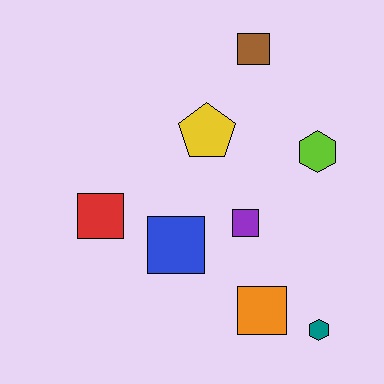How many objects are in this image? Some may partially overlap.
There are 8 objects.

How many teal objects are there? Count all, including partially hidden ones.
There is 1 teal object.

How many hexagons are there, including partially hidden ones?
There are 2 hexagons.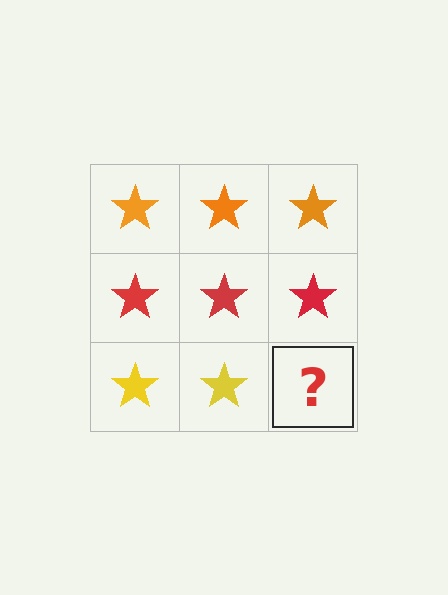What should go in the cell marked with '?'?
The missing cell should contain a yellow star.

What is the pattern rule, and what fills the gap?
The rule is that each row has a consistent color. The gap should be filled with a yellow star.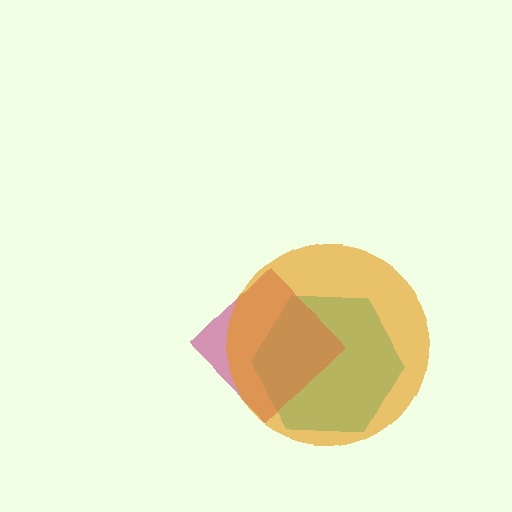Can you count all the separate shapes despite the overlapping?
Yes, there are 3 separate shapes.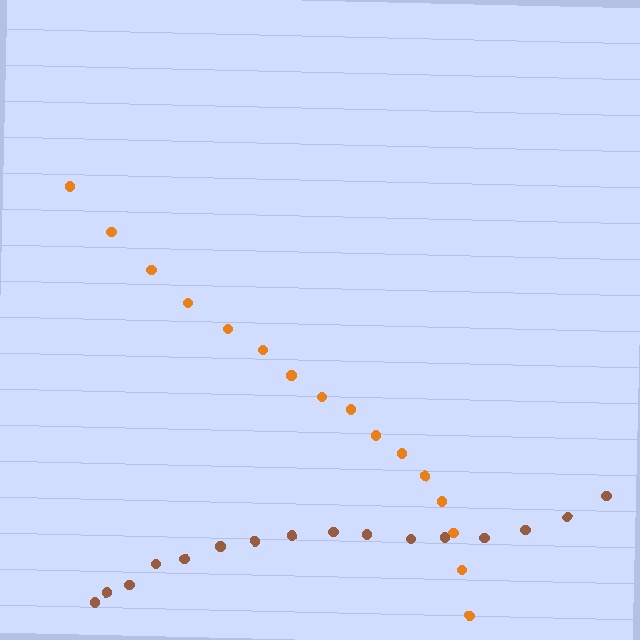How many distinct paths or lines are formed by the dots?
There are 2 distinct paths.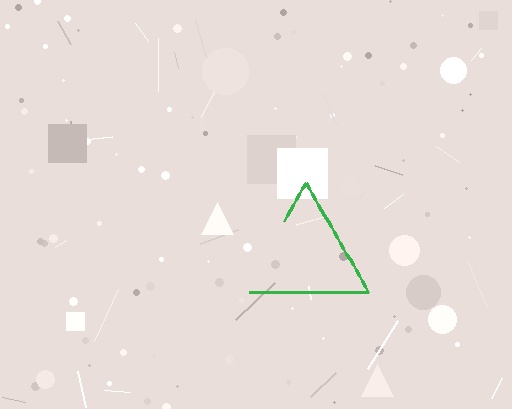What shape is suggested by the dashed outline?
The dashed outline suggests a triangle.